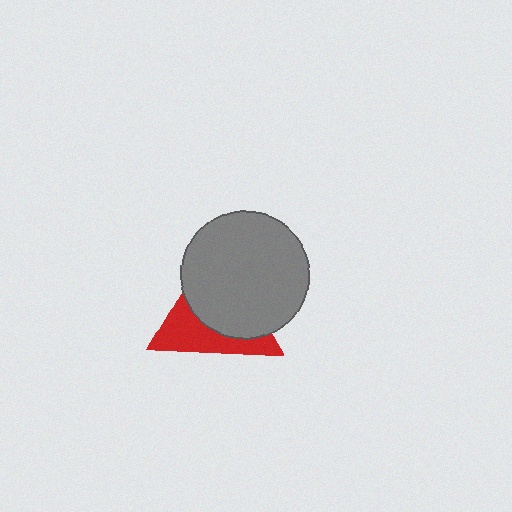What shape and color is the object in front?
The object in front is a gray circle.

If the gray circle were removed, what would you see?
You would see the complete red triangle.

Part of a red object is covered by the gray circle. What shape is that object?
It is a triangle.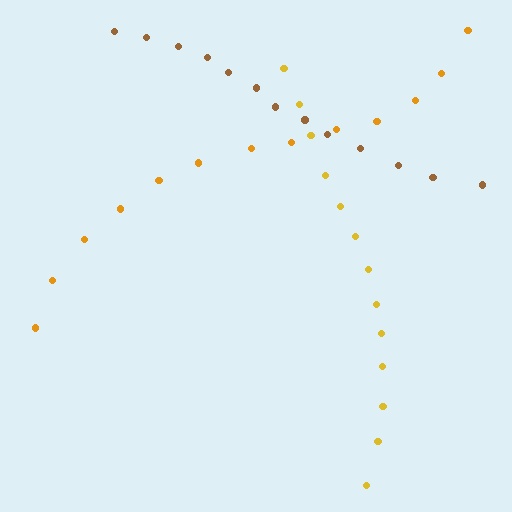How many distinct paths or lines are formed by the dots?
There are 3 distinct paths.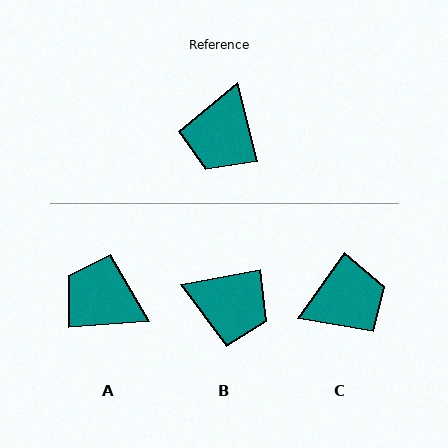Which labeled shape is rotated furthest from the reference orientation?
C, about 130 degrees away.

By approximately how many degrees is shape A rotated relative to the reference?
Approximately 100 degrees clockwise.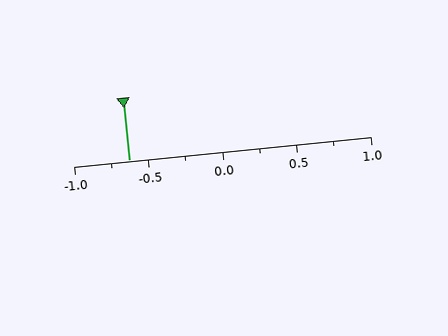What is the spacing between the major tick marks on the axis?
The major ticks are spaced 0.5 apart.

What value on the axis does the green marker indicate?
The marker indicates approximately -0.62.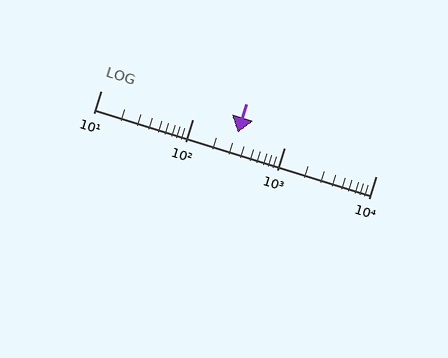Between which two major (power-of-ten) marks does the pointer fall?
The pointer is between 100 and 1000.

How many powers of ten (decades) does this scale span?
The scale spans 3 decades, from 10 to 10000.